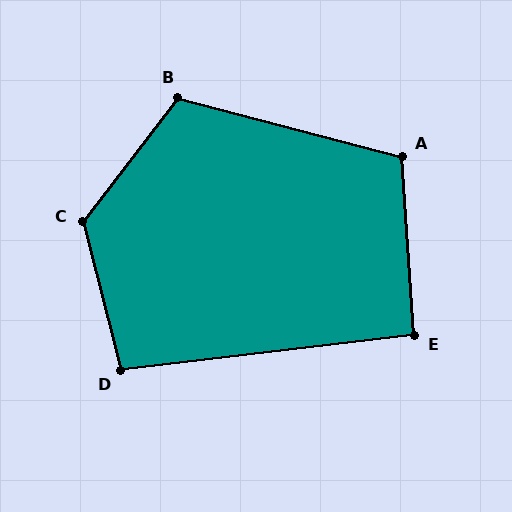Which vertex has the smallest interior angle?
E, at approximately 93 degrees.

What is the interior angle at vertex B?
Approximately 113 degrees (obtuse).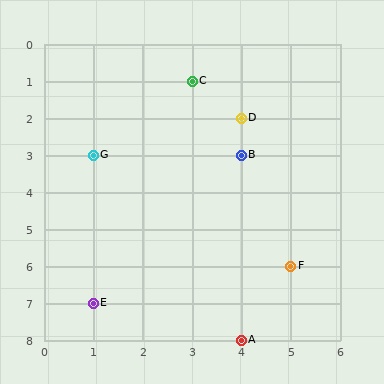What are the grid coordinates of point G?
Point G is at grid coordinates (1, 3).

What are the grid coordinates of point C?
Point C is at grid coordinates (3, 1).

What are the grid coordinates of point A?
Point A is at grid coordinates (4, 8).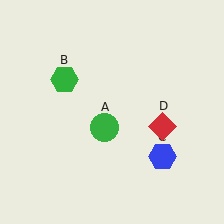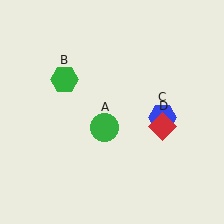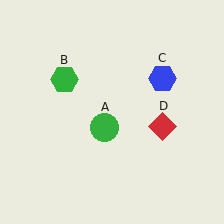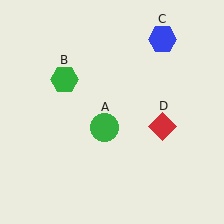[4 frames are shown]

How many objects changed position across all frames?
1 object changed position: blue hexagon (object C).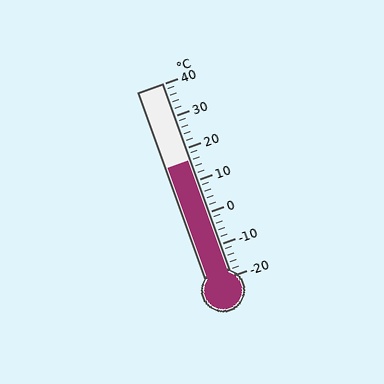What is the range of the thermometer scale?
The thermometer scale ranges from -20°C to 40°C.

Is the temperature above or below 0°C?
The temperature is above 0°C.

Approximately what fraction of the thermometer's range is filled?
The thermometer is filled to approximately 60% of its range.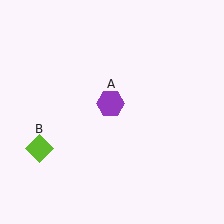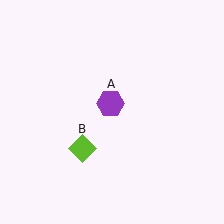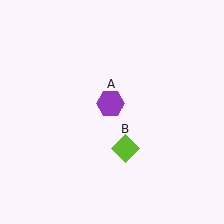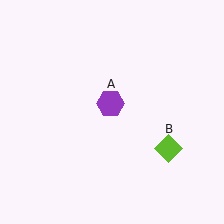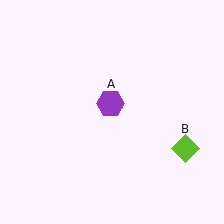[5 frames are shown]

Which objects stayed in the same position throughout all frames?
Purple hexagon (object A) remained stationary.